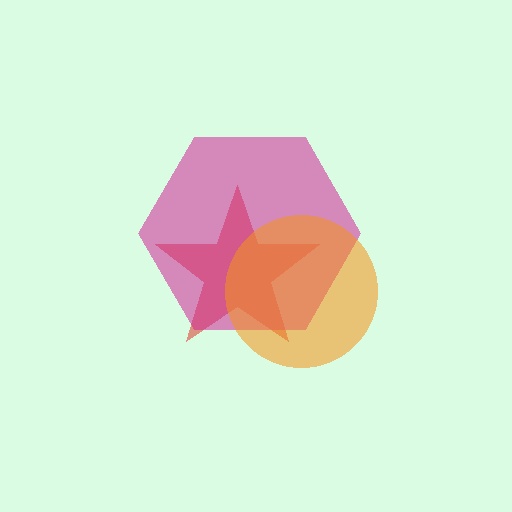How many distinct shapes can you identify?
There are 3 distinct shapes: a red star, a magenta hexagon, an orange circle.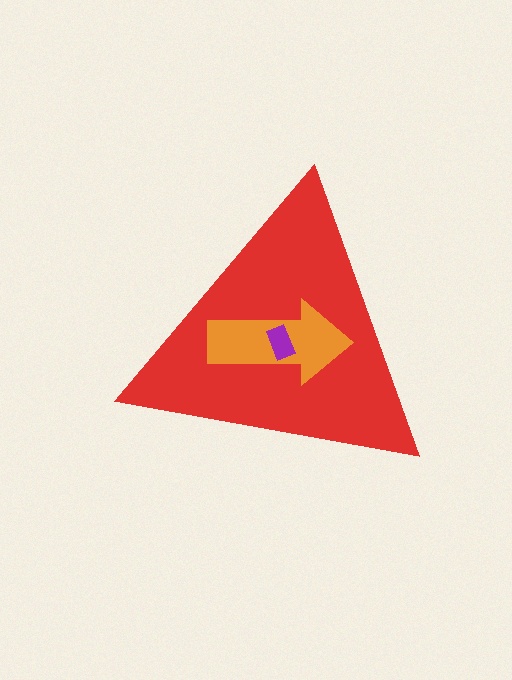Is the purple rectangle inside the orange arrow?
Yes.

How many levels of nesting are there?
3.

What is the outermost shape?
The red triangle.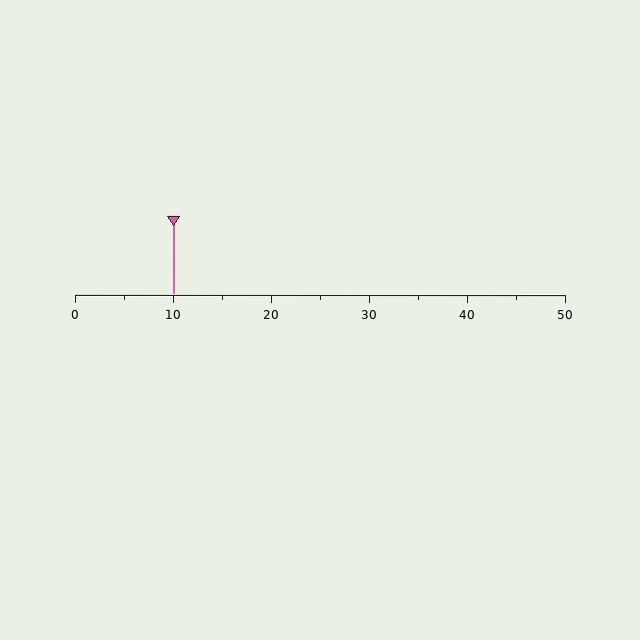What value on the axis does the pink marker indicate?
The marker indicates approximately 10.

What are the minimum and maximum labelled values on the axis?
The axis runs from 0 to 50.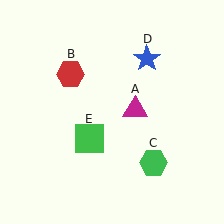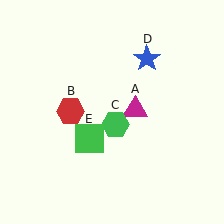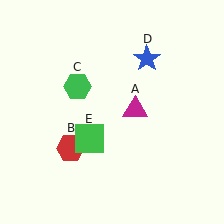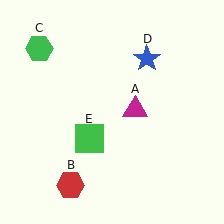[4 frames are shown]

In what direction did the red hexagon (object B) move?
The red hexagon (object B) moved down.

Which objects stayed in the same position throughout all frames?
Magenta triangle (object A) and blue star (object D) and green square (object E) remained stationary.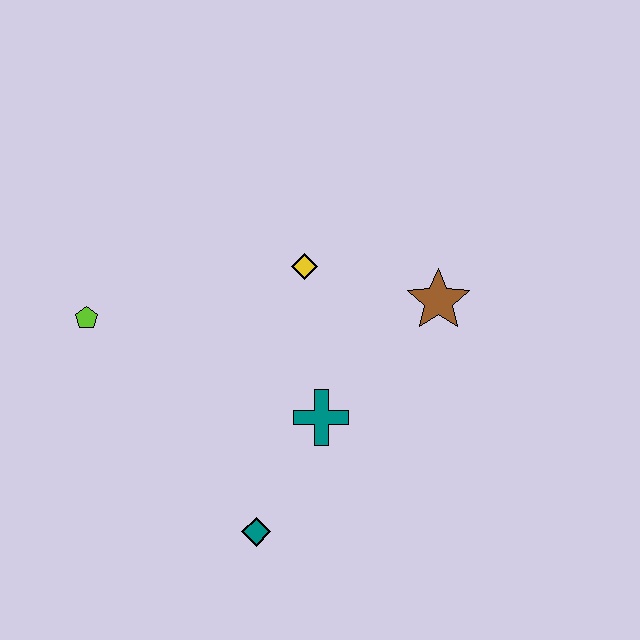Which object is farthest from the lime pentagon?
The brown star is farthest from the lime pentagon.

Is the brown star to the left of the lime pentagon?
No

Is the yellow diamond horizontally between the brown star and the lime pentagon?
Yes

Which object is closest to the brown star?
The yellow diamond is closest to the brown star.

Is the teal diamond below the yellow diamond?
Yes